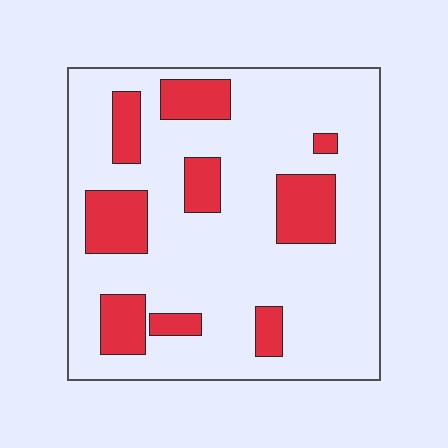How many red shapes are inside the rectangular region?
9.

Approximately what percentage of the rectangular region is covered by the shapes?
Approximately 20%.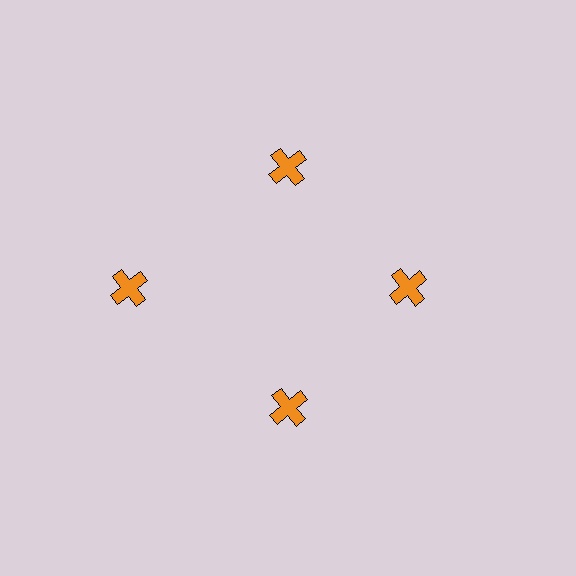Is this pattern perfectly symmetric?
No. The 4 orange crosses are arranged in a ring, but one element near the 9 o'clock position is pushed outward from the center, breaking the 4-fold rotational symmetry.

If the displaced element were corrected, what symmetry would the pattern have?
It would have 4-fold rotational symmetry — the pattern would map onto itself every 90 degrees.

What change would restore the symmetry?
The symmetry would be restored by moving it inward, back onto the ring so that all 4 crosses sit at equal angles and equal distance from the center.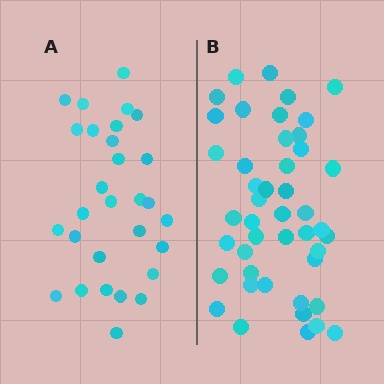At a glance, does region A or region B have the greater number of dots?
Region B (the right region) has more dots.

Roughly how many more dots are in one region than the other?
Region B has approximately 15 more dots than region A.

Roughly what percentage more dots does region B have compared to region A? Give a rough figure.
About 55% more.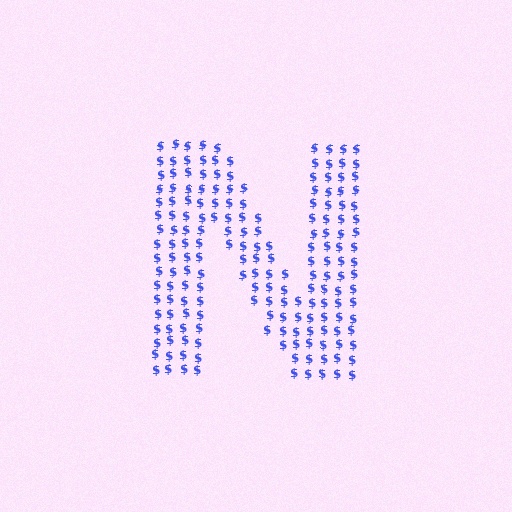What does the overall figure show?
The overall figure shows the letter N.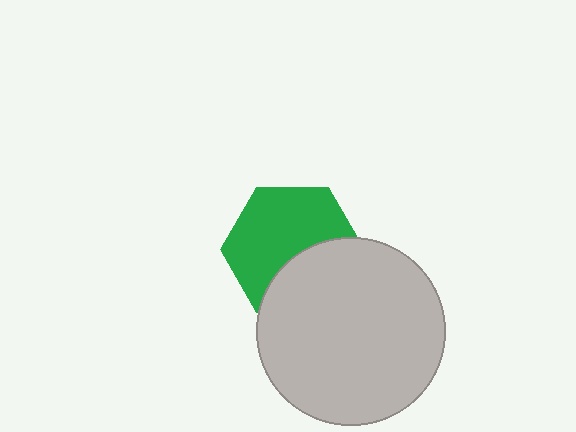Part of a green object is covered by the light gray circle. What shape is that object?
It is a hexagon.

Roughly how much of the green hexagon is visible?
About half of it is visible (roughly 62%).